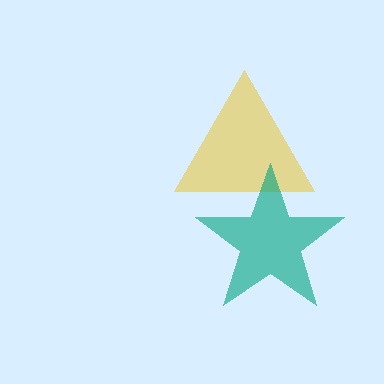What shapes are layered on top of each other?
The layered shapes are: a yellow triangle, a teal star.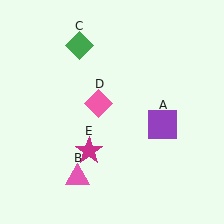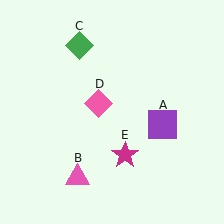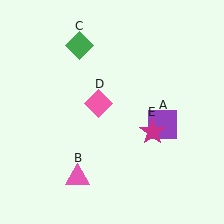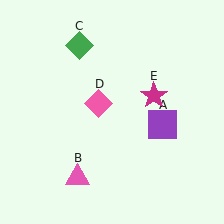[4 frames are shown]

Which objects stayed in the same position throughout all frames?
Purple square (object A) and pink triangle (object B) and green diamond (object C) and pink diamond (object D) remained stationary.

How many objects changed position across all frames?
1 object changed position: magenta star (object E).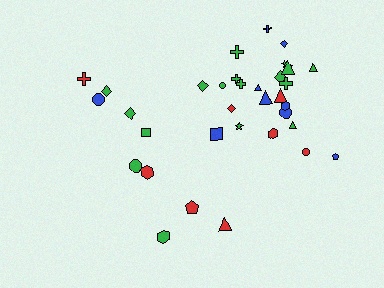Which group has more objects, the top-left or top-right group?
The top-right group.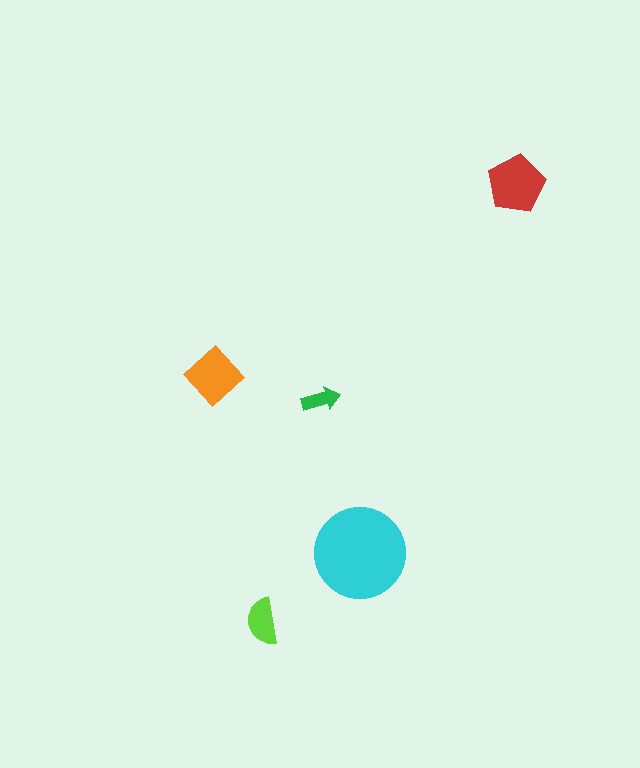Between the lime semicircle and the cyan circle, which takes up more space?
The cyan circle.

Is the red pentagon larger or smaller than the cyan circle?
Smaller.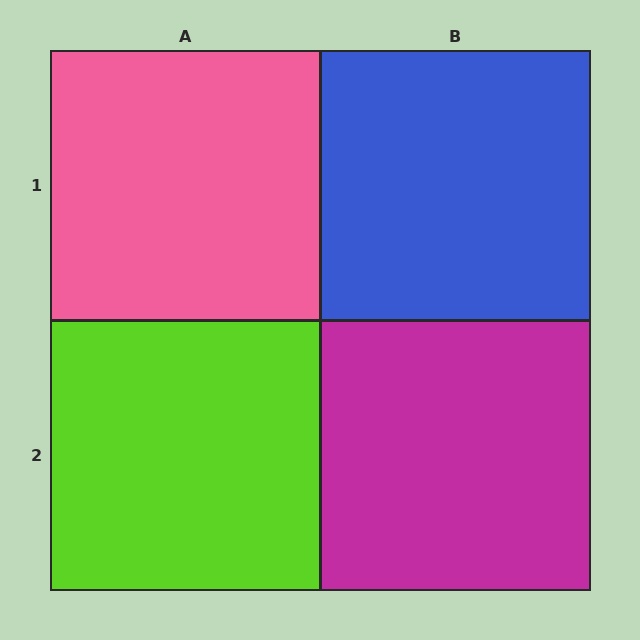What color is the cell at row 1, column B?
Blue.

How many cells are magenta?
1 cell is magenta.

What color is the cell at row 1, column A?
Pink.